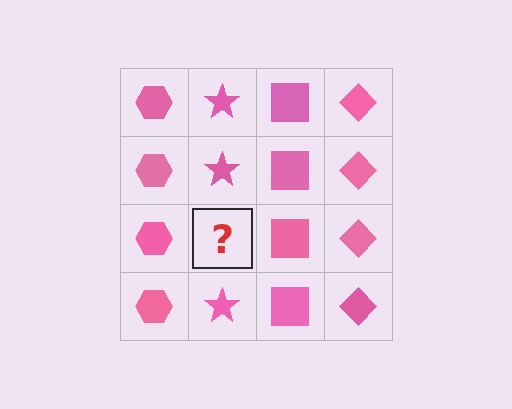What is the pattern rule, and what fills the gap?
The rule is that each column has a consistent shape. The gap should be filled with a pink star.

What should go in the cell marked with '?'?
The missing cell should contain a pink star.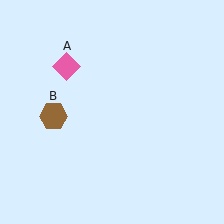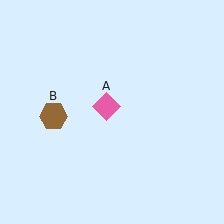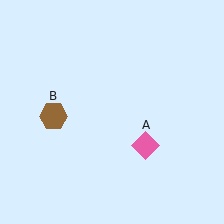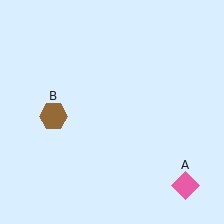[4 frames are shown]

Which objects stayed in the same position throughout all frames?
Brown hexagon (object B) remained stationary.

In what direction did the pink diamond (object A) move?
The pink diamond (object A) moved down and to the right.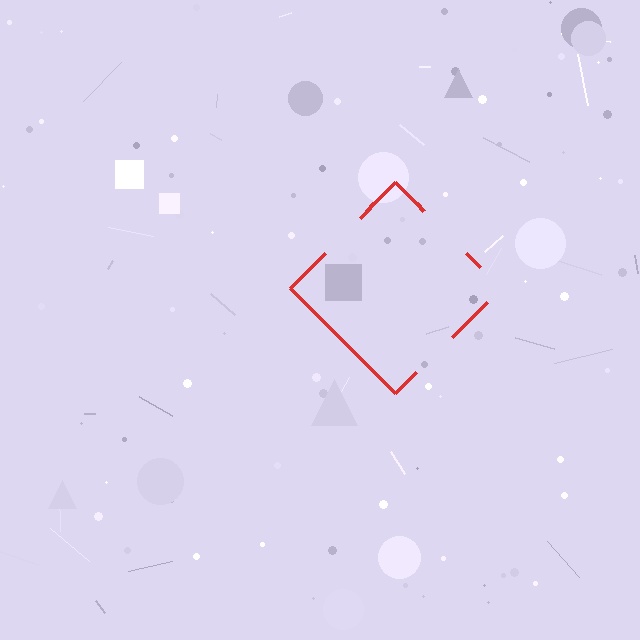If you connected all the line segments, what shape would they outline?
They would outline a diamond.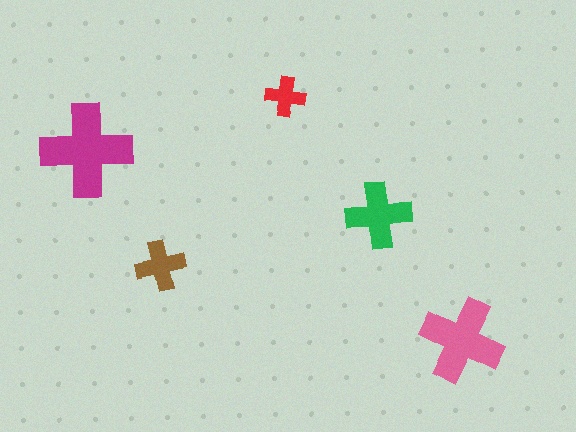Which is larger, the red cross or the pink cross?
The pink one.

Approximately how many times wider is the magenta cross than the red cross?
About 2.5 times wider.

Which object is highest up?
The red cross is topmost.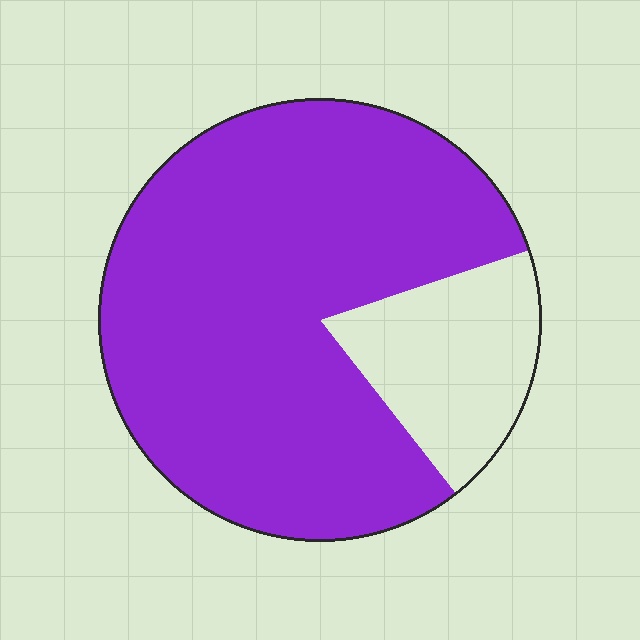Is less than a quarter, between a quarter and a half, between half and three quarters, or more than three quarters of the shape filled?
More than three quarters.